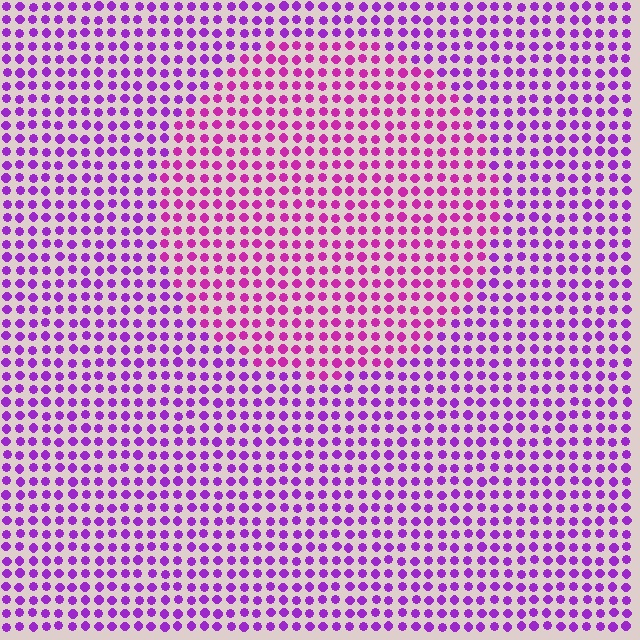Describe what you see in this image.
The image is filled with small purple elements in a uniform arrangement. A circle-shaped region is visible where the elements are tinted to a slightly different hue, forming a subtle color boundary.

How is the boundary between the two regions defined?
The boundary is defined purely by a slight shift in hue (about 28 degrees). Spacing, size, and orientation are identical on both sides.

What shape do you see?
I see a circle.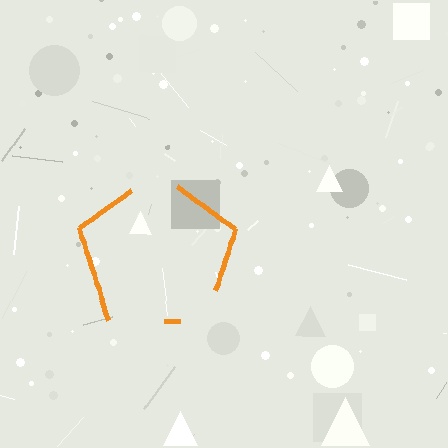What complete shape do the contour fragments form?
The contour fragments form a pentagon.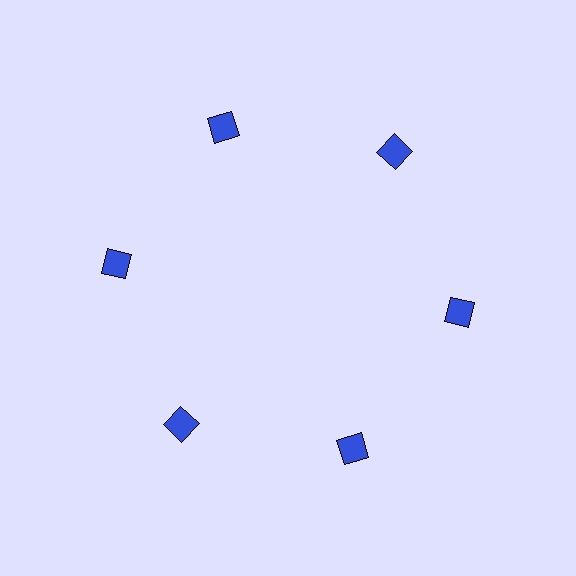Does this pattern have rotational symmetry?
Yes, this pattern has 6-fold rotational symmetry. It looks the same after rotating 60 degrees around the center.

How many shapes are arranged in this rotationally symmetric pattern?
There are 6 shapes, arranged in 6 groups of 1.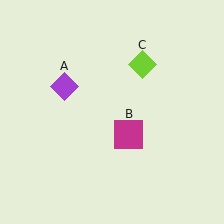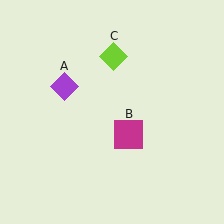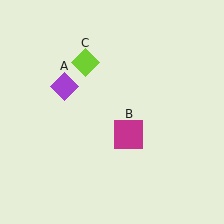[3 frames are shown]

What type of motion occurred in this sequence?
The lime diamond (object C) rotated counterclockwise around the center of the scene.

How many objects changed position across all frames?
1 object changed position: lime diamond (object C).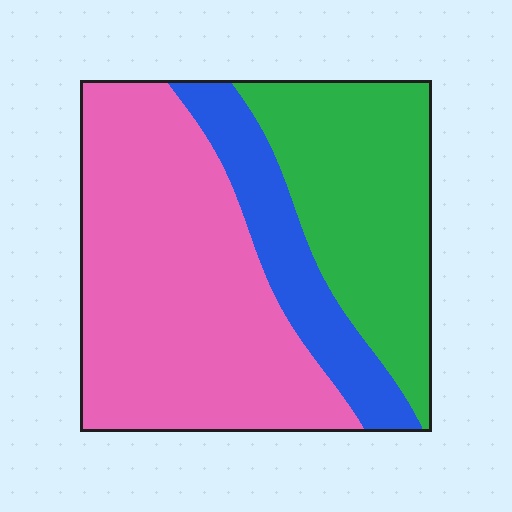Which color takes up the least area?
Blue, at roughly 15%.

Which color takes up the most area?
Pink, at roughly 50%.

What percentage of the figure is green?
Green covers about 30% of the figure.